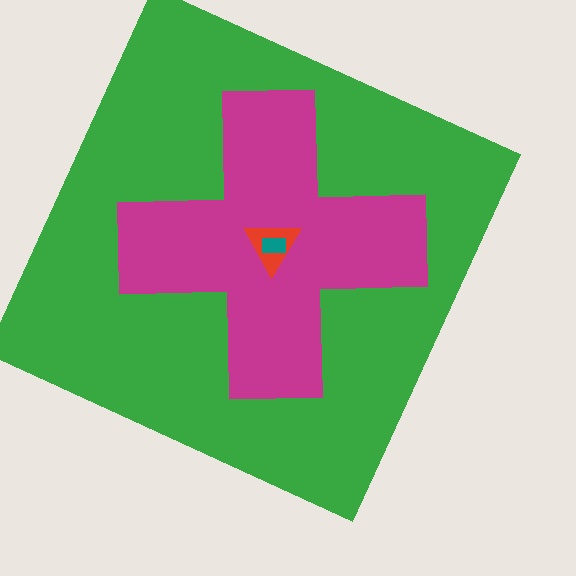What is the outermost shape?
The green square.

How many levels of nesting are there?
4.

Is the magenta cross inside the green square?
Yes.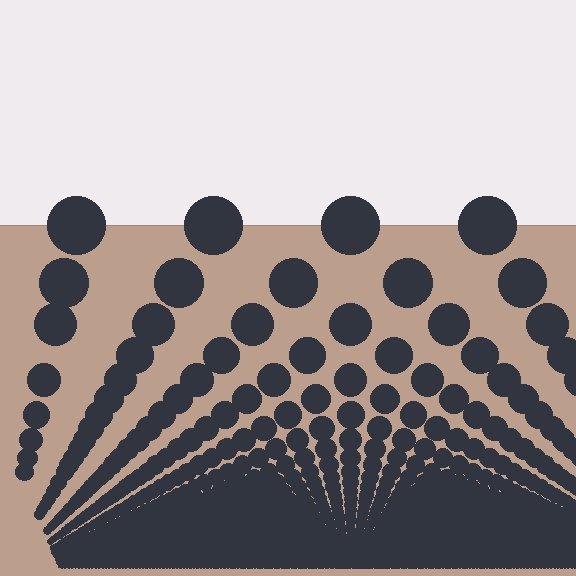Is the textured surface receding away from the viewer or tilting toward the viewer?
The surface appears to tilt toward the viewer. Texture elements get larger and sparser toward the top.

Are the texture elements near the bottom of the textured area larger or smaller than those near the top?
Smaller. The gradient is inverted — elements near the bottom are smaller and denser.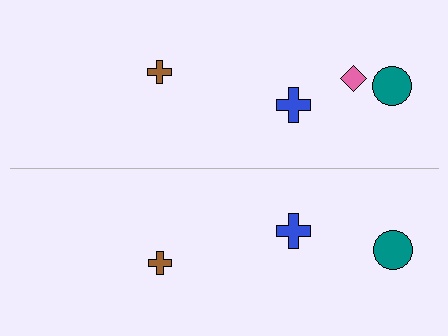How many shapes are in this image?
There are 7 shapes in this image.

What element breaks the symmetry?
A pink diamond is missing from the bottom side.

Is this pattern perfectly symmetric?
No, the pattern is not perfectly symmetric. A pink diamond is missing from the bottom side.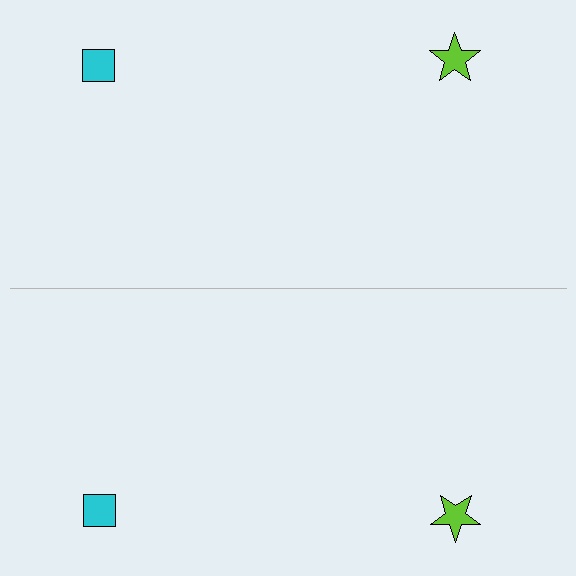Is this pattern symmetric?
Yes, this pattern has bilateral (reflection) symmetry.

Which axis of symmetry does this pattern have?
The pattern has a horizontal axis of symmetry running through the center of the image.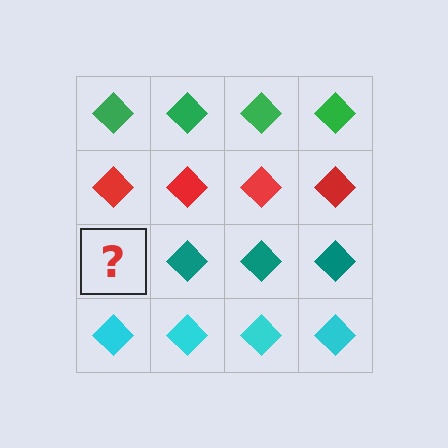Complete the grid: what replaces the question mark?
The question mark should be replaced with a teal diamond.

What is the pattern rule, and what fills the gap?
The rule is that each row has a consistent color. The gap should be filled with a teal diamond.